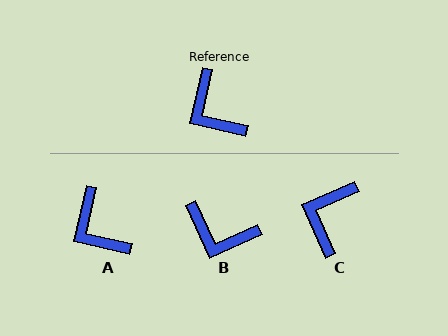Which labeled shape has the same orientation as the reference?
A.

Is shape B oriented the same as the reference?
No, it is off by about 37 degrees.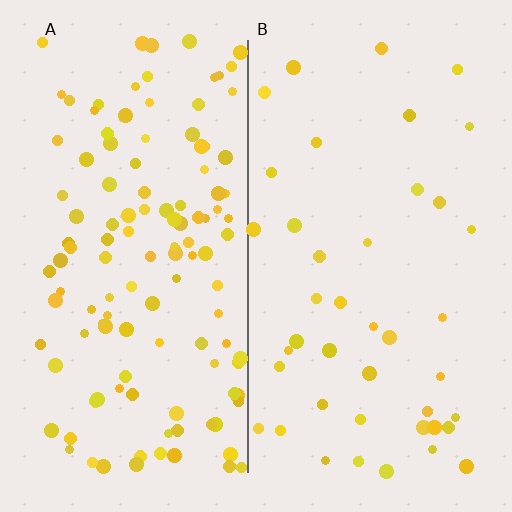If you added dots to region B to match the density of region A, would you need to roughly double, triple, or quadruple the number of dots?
Approximately triple.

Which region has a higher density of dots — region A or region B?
A (the left).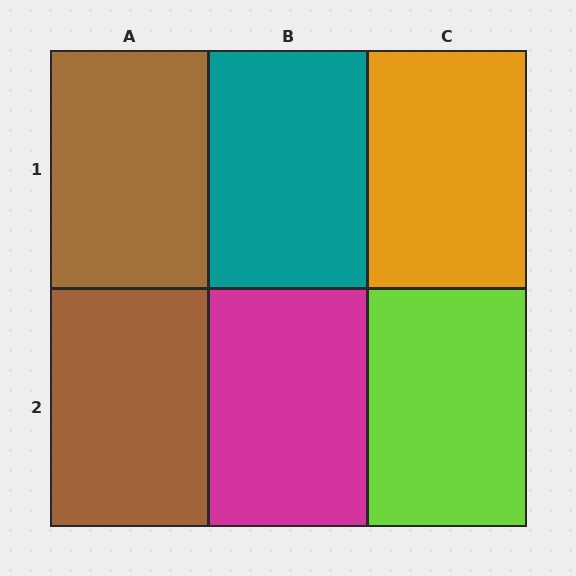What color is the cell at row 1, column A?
Brown.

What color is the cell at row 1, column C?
Orange.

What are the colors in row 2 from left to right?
Brown, magenta, lime.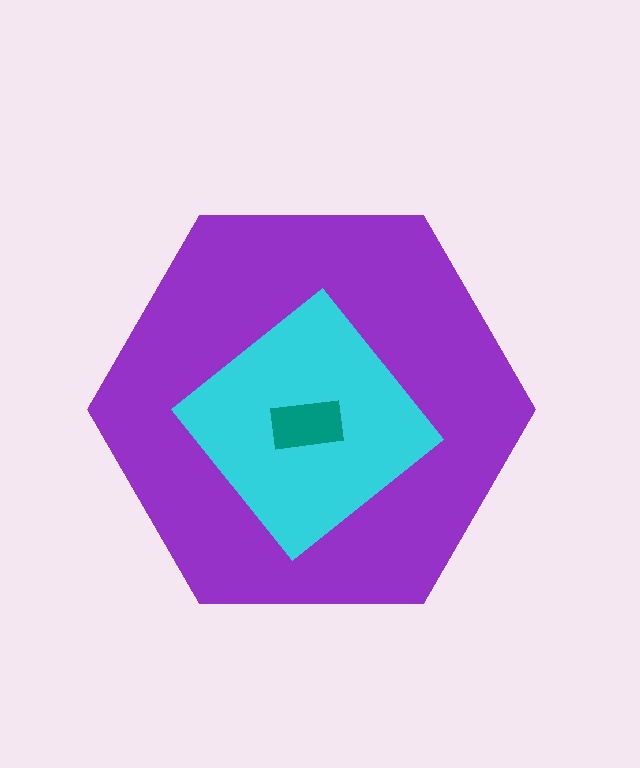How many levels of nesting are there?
3.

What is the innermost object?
The teal rectangle.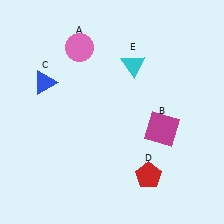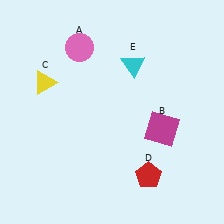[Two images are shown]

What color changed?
The triangle (C) changed from blue in Image 1 to yellow in Image 2.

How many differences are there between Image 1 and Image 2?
There is 1 difference between the two images.